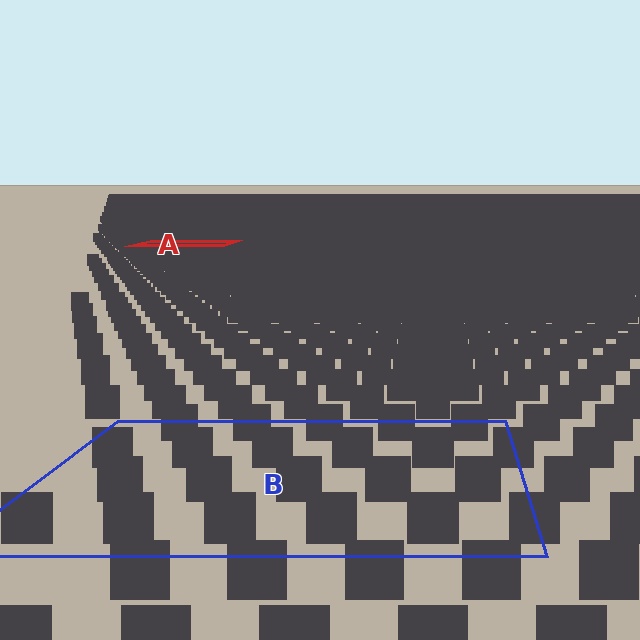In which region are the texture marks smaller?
The texture marks are smaller in region A, because it is farther away.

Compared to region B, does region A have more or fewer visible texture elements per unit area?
Region A has more texture elements per unit area — they are packed more densely because it is farther away.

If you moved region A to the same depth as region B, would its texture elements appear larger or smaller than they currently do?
They would appear larger. At a closer depth, the same texture elements are projected at a bigger on-screen size.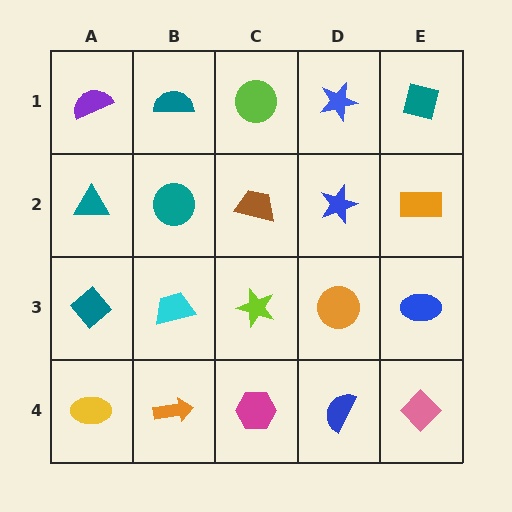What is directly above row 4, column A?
A teal diamond.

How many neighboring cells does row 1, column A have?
2.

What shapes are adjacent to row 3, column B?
A teal circle (row 2, column B), an orange arrow (row 4, column B), a teal diamond (row 3, column A), a lime star (row 3, column C).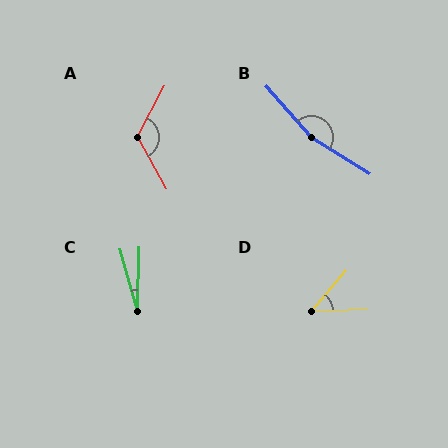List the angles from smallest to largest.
C (16°), D (46°), A (123°), B (164°).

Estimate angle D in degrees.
Approximately 46 degrees.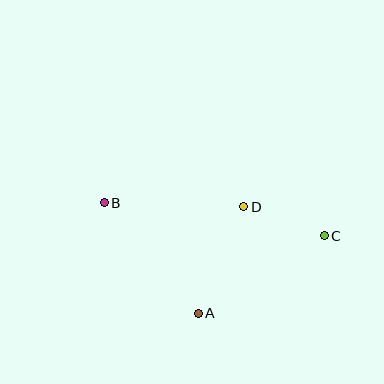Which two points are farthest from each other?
Points B and C are farthest from each other.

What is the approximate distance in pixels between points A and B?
The distance between A and B is approximately 146 pixels.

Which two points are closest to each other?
Points C and D are closest to each other.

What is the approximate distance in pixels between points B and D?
The distance between B and D is approximately 140 pixels.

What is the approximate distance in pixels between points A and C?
The distance between A and C is approximately 148 pixels.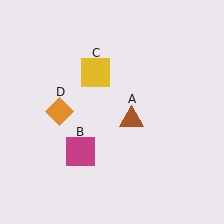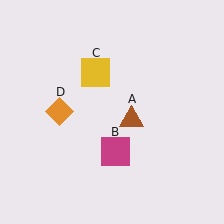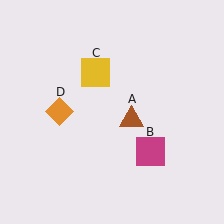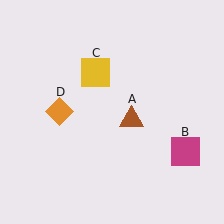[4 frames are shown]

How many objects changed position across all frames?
1 object changed position: magenta square (object B).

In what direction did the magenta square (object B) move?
The magenta square (object B) moved right.